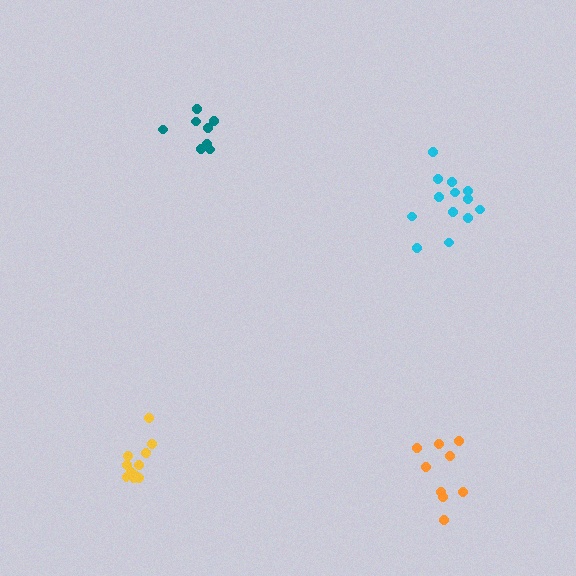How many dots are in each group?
Group 1: 8 dots, Group 2: 13 dots, Group 3: 9 dots, Group 4: 11 dots (41 total).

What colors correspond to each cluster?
The clusters are colored: teal, cyan, orange, yellow.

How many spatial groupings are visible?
There are 4 spatial groupings.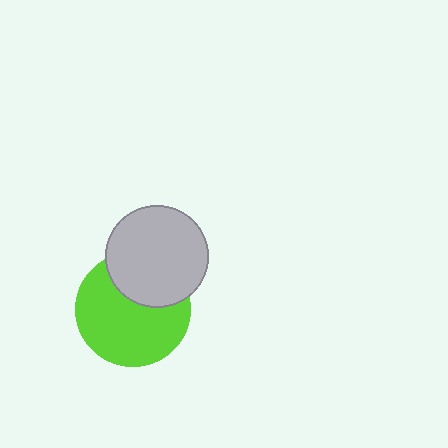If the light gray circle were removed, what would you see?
You would see the complete lime circle.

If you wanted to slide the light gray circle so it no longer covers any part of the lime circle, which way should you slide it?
Slide it up — that is the most direct way to separate the two shapes.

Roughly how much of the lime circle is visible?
Most of it is visible (roughly 68%).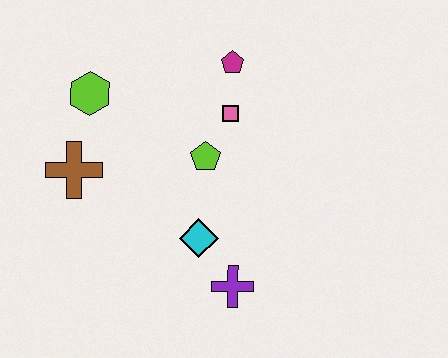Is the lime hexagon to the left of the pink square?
Yes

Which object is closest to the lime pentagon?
The pink square is closest to the lime pentagon.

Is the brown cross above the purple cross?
Yes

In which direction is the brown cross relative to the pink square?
The brown cross is to the left of the pink square.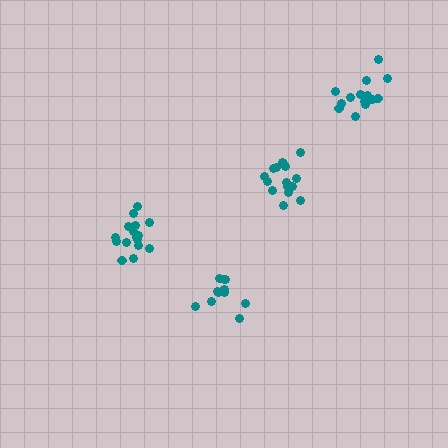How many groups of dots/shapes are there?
There are 4 groups.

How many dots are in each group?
Group 1: 16 dots, Group 2: 16 dots, Group 3: 15 dots, Group 4: 12 dots (59 total).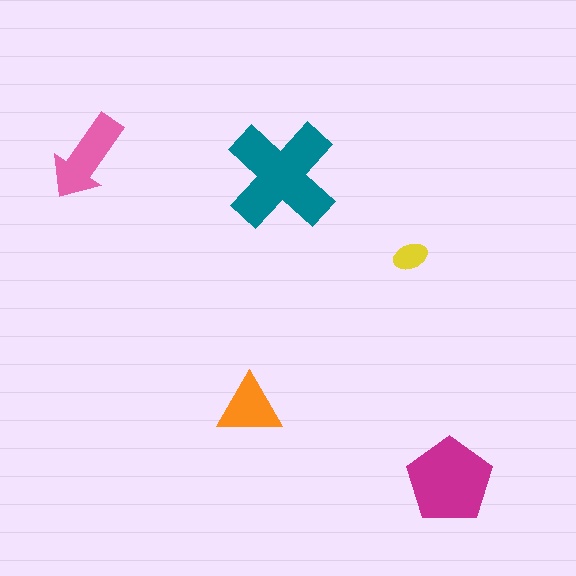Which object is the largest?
The teal cross.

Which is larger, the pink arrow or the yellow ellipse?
The pink arrow.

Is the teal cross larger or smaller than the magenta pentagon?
Larger.